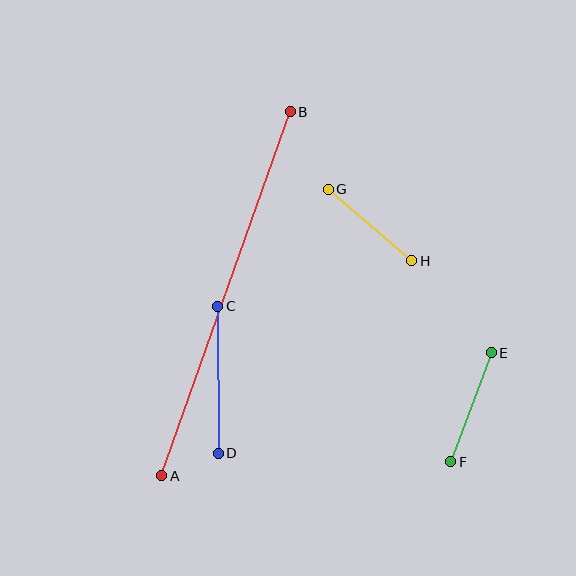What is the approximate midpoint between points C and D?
The midpoint is at approximately (218, 380) pixels.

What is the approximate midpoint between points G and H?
The midpoint is at approximately (370, 225) pixels.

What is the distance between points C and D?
The distance is approximately 147 pixels.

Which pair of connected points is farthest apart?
Points A and B are farthest apart.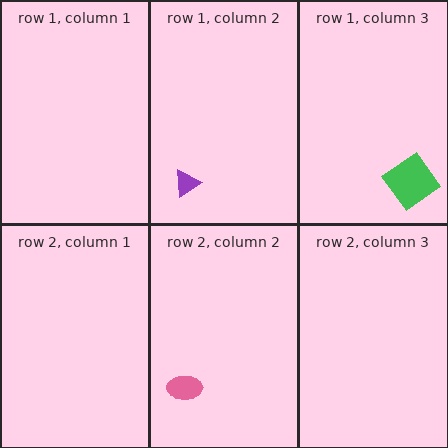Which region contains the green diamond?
The row 1, column 3 region.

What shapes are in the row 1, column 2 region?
The purple triangle.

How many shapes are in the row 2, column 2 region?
1.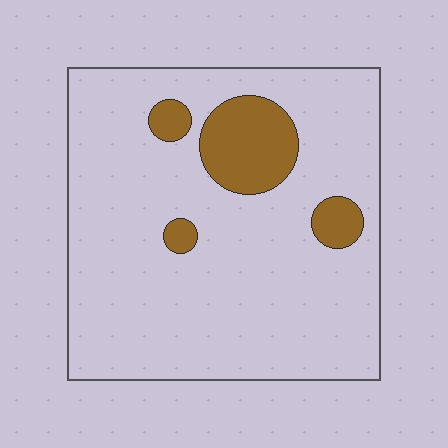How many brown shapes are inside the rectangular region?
4.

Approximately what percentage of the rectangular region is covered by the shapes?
Approximately 15%.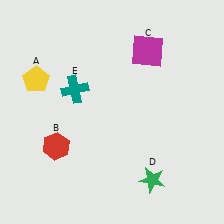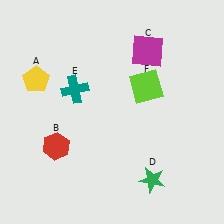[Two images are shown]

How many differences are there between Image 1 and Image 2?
There is 1 difference between the two images.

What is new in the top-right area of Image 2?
A lime square (F) was added in the top-right area of Image 2.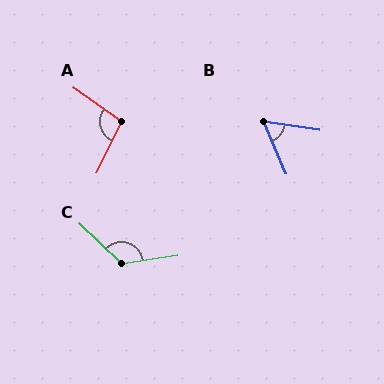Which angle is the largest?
C, at approximately 128 degrees.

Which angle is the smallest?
B, at approximately 58 degrees.